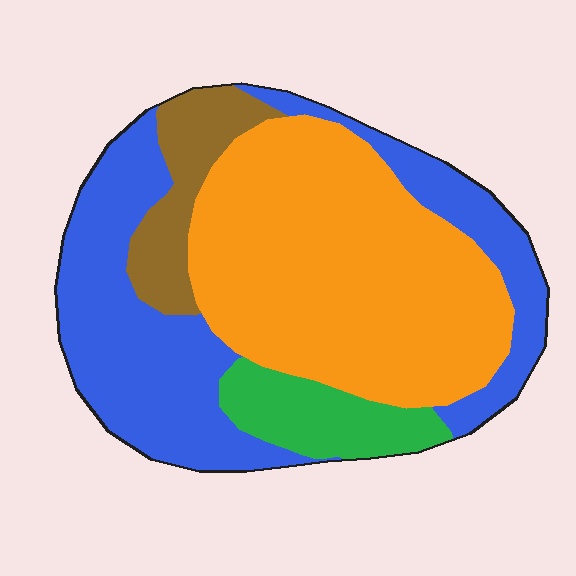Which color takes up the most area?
Orange, at roughly 45%.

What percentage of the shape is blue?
Blue covers roughly 35% of the shape.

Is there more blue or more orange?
Orange.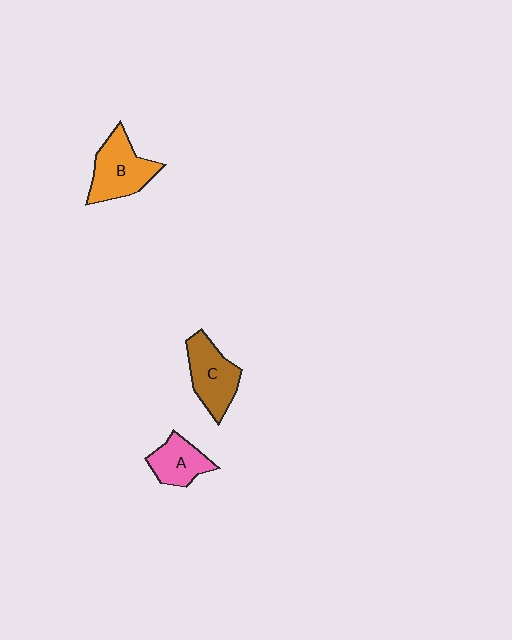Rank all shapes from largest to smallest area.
From largest to smallest: B (orange), C (brown), A (pink).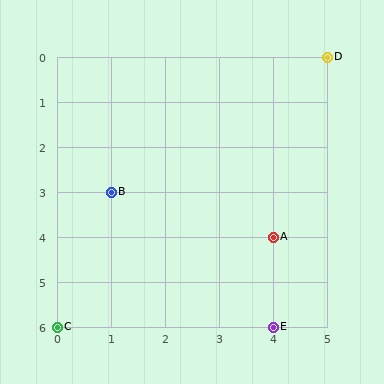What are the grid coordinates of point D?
Point D is at grid coordinates (5, 0).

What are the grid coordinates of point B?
Point B is at grid coordinates (1, 3).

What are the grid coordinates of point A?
Point A is at grid coordinates (4, 4).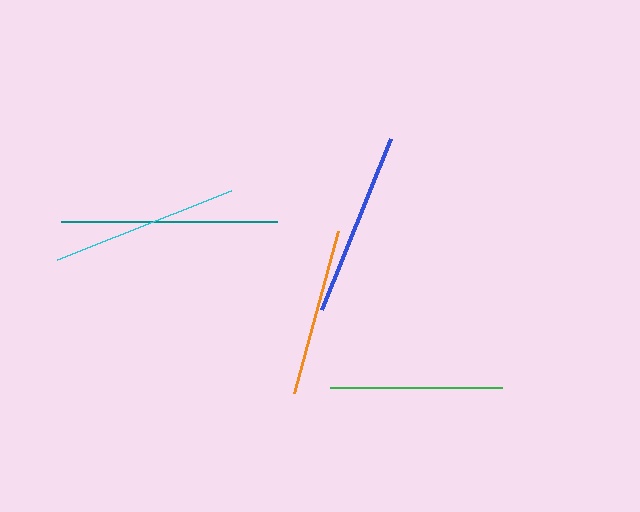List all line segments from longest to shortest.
From longest to shortest: teal, cyan, blue, green, orange.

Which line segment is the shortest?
The orange line is the shortest at approximately 168 pixels.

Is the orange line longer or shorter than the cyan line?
The cyan line is longer than the orange line.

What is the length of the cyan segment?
The cyan segment is approximately 187 pixels long.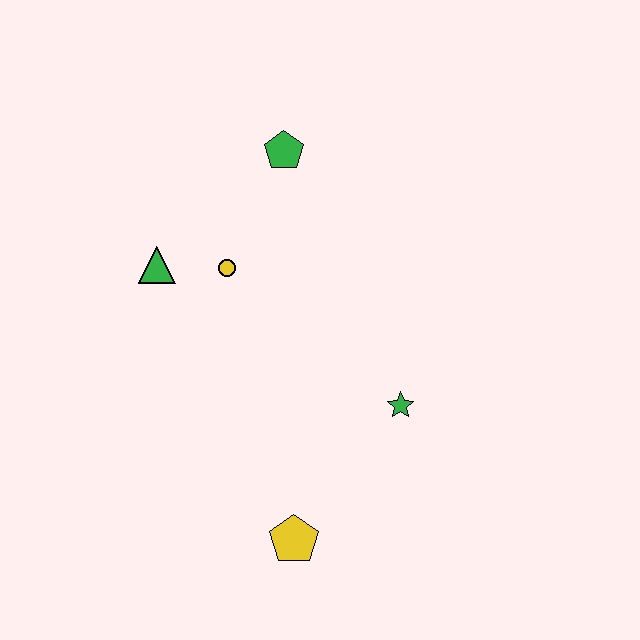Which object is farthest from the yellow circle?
The yellow pentagon is farthest from the yellow circle.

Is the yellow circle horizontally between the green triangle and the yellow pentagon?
Yes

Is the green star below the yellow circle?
Yes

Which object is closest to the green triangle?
The yellow circle is closest to the green triangle.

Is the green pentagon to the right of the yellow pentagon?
No